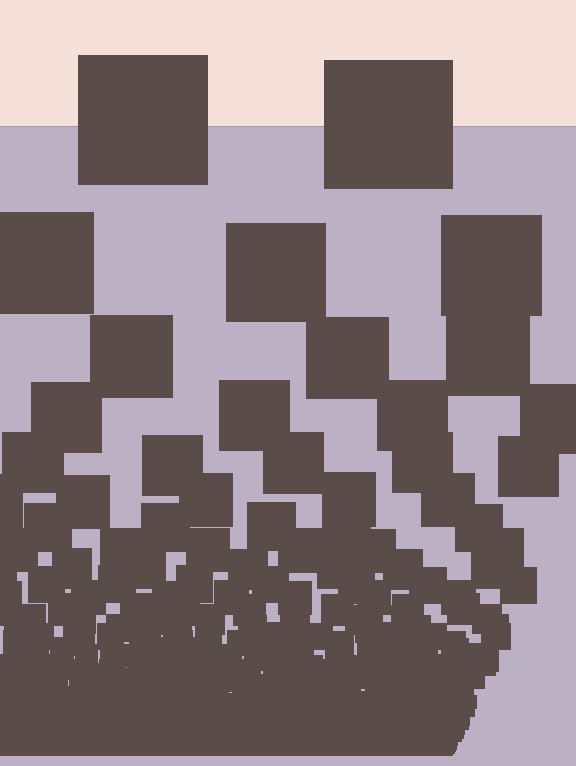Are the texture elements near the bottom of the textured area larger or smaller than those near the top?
Smaller. The gradient is inverted — elements near the bottom are smaller and denser.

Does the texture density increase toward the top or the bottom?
Density increases toward the bottom.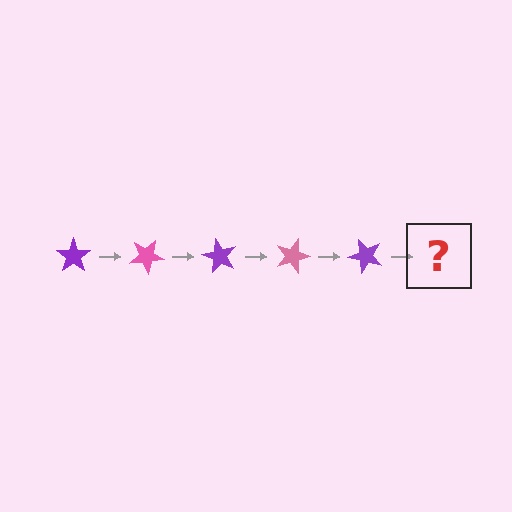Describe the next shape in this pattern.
It should be a pink star, rotated 150 degrees from the start.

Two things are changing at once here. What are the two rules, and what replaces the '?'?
The two rules are that it rotates 30 degrees each step and the color cycles through purple and pink. The '?' should be a pink star, rotated 150 degrees from the start.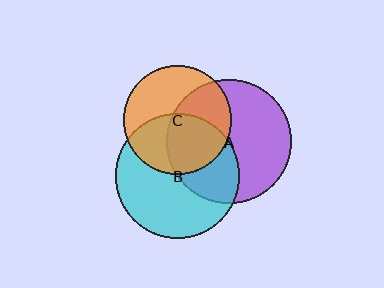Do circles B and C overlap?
Yes.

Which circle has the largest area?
Circle A (purple).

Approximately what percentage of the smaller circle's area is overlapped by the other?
Approximately 45%.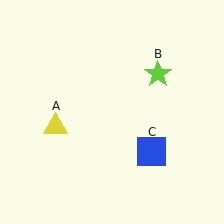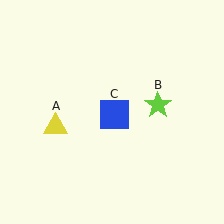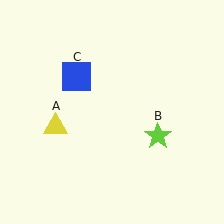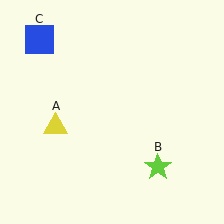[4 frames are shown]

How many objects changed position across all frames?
2 objects changed position: lime star (object B), blue square (object C).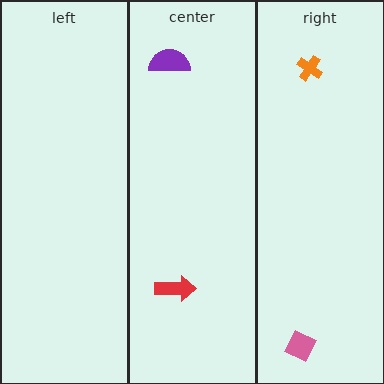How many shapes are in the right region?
2.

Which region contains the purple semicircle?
The center region.